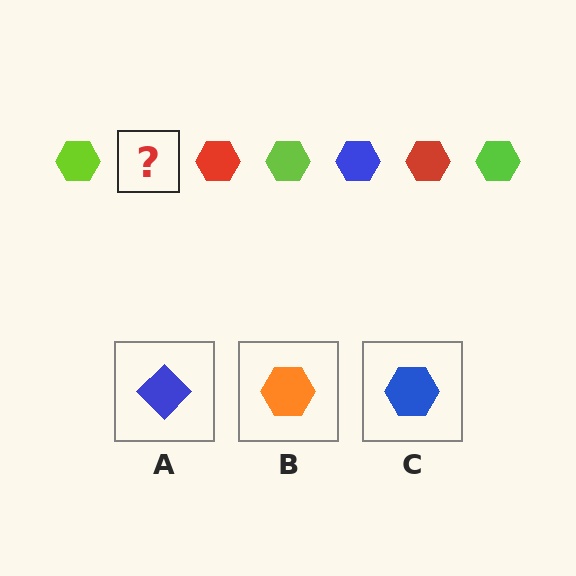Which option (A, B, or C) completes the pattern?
C.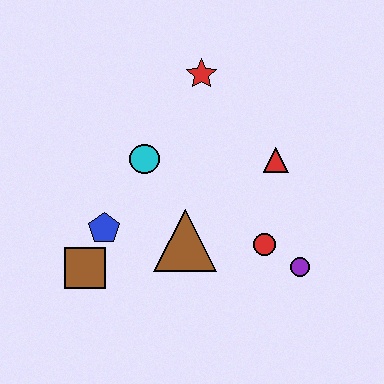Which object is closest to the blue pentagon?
The brown square is closest to the blue pentagon.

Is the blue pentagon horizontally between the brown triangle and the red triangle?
No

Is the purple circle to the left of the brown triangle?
No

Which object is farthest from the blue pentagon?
The purple circle is farthest from the blue pentagon.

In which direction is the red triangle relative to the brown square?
The red triangle is to the right of the brown square.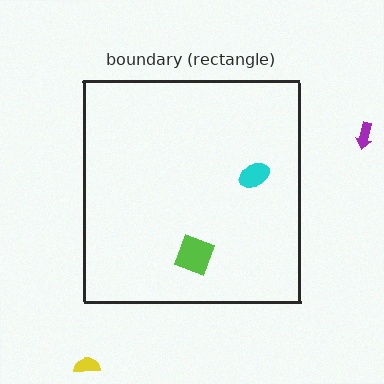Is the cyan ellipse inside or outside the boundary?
Inside.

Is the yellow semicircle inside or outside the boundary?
Outside.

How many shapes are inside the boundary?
2 inside, 2 outside.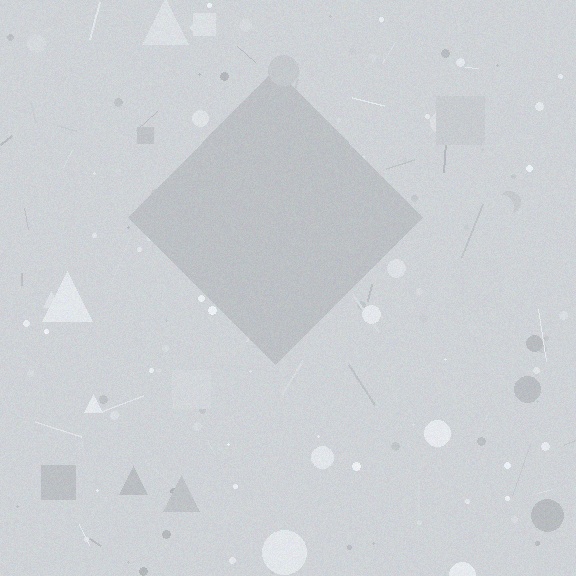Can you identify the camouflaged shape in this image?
The camouflaged shape is a diamond.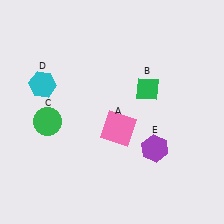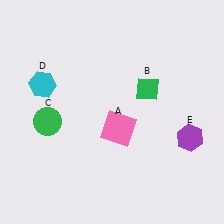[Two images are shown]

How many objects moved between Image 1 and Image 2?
1 object moved between the two images.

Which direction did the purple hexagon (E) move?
The purple hexagon (E) moved right.